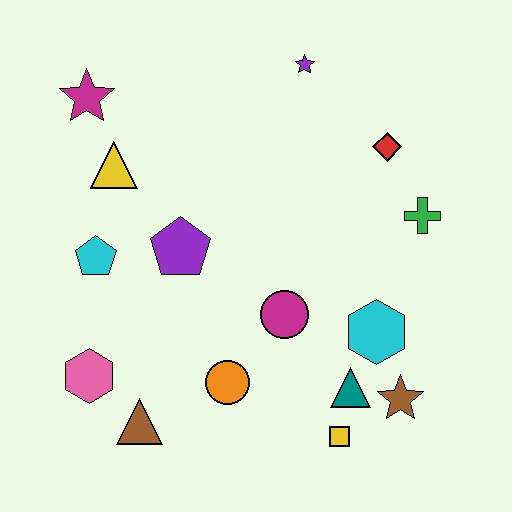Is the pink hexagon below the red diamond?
Yes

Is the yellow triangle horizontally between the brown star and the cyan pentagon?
Yes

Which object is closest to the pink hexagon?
The brown triangle is closest to the pink hexagon.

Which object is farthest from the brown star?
The magenta star is farthest from the brown star.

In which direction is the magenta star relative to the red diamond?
The magenta star is to the left of the red diamond.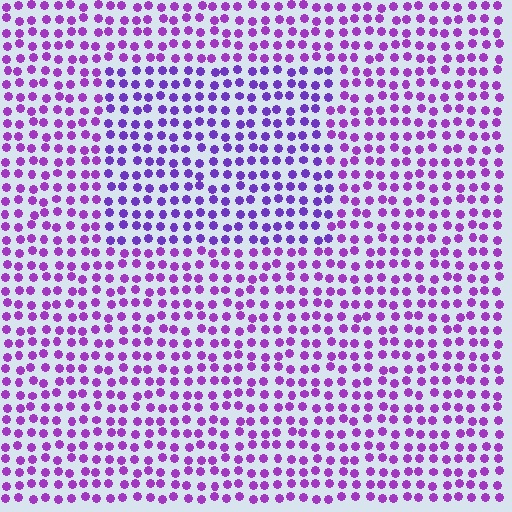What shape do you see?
I see a rectangle.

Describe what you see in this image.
The image is filled with small purple elements in a uniform arrangement. A rectangle-shaped region is visible where the elements are tinted to a slightly different hue, forming a subtle color boundary.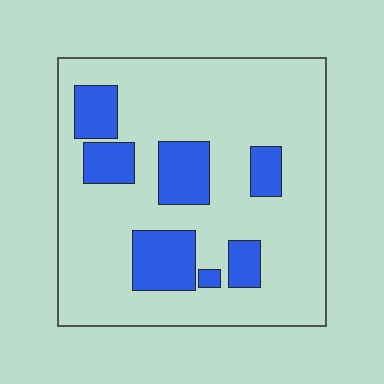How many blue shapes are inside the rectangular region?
7.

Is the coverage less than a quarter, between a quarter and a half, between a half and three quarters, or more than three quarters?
Less than a quarter.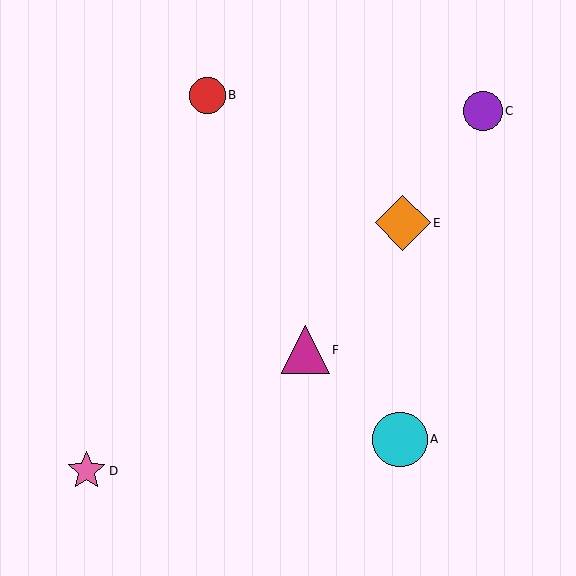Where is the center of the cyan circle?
The center of the cyan circle is at (400, 439).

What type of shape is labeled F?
Shape F is a magenta triangle.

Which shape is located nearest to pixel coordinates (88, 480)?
The pink star (labeled D) at (86, 471) is nearest to that location.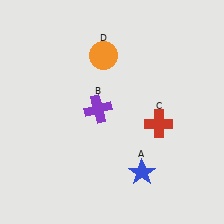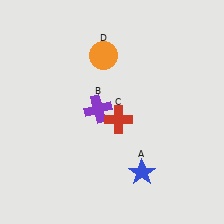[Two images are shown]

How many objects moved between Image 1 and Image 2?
1 object moved between the two images.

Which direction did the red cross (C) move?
The red cross (C) moved left.